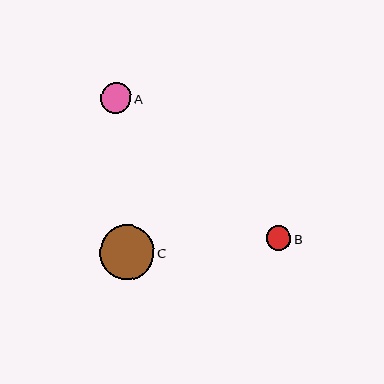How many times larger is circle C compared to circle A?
Circle C is approximately 1.8 times the size of circle A.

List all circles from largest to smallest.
From largest to smallest: C, A, B.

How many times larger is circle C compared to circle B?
Circle C is approximately 2.2 times the size of circle B.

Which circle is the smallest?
Circle B is the smallest with a size of approximately 25 pixels.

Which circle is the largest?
Circle C is the largest with a size of approximately 54 pixels.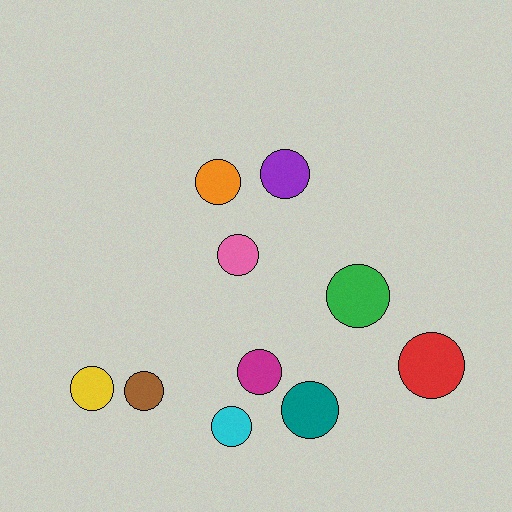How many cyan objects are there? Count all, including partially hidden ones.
There is 1 cyan object.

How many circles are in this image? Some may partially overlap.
There are 10 circles.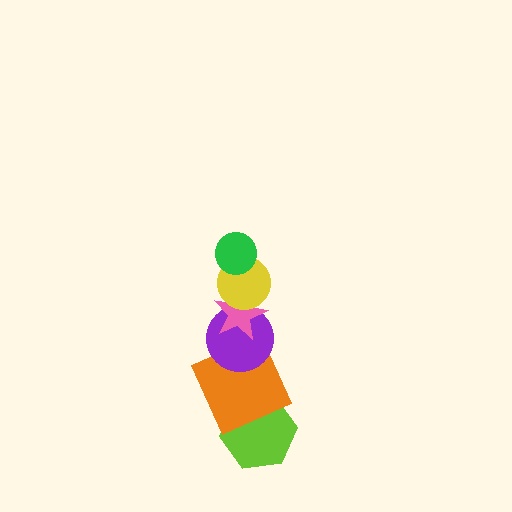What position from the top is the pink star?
The pink star is 3rd from the top.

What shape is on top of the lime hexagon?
The orange square is on top of the lime hexagon.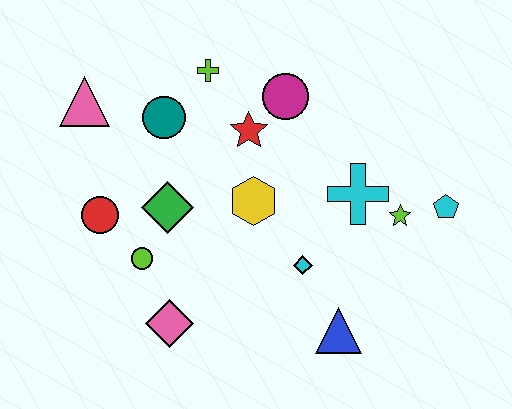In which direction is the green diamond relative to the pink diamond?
The green diamond is above the pink diamond.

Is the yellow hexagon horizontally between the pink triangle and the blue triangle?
Yes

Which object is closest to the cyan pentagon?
The lime star is closest to the cyan pentagon.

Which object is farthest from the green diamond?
The cyan pentagon is farthest from the green diamond.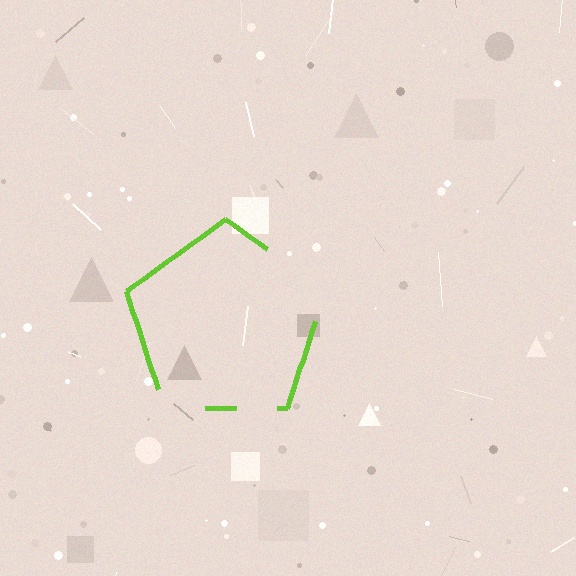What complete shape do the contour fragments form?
The contour fragments form a pentagon.